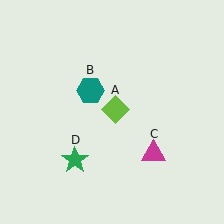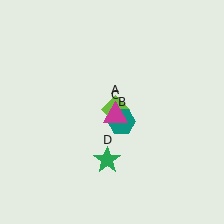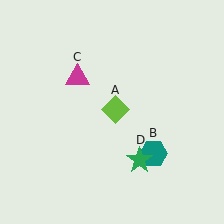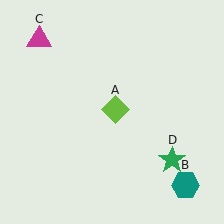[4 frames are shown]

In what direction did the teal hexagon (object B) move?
The teal hexagon (object B) moved down and to the right.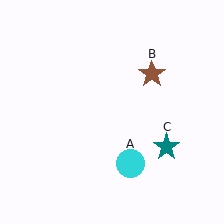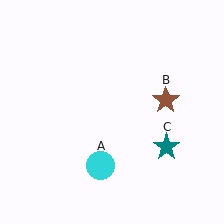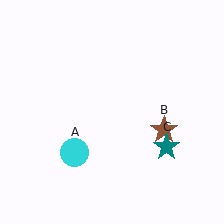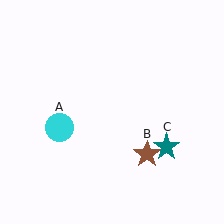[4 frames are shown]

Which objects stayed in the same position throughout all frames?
Teal star (object C) remained stationary.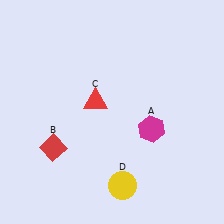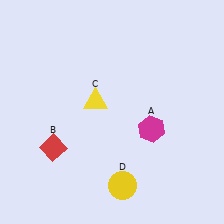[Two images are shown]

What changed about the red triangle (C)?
In Image 1, C is red. In Image 2, it changed to yellow.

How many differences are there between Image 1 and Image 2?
There is 1 difference between the two images.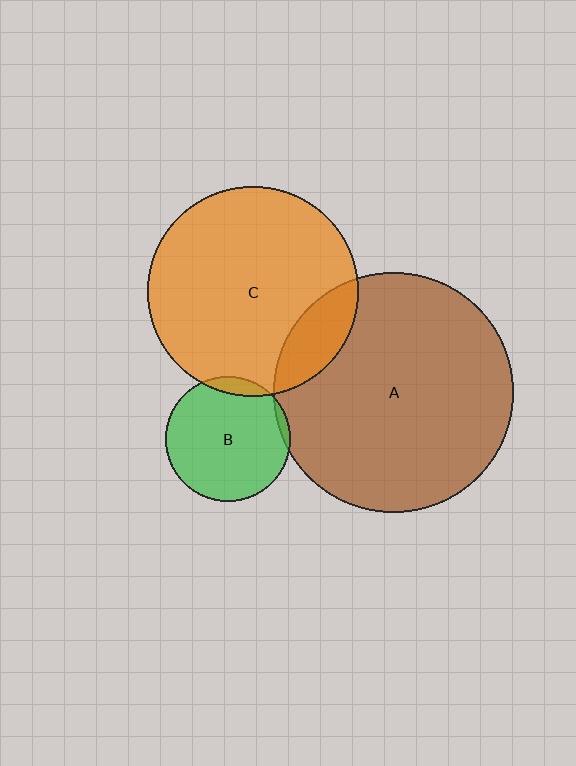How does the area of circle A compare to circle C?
Approximately 1.3 times.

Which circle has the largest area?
Circle A (brown).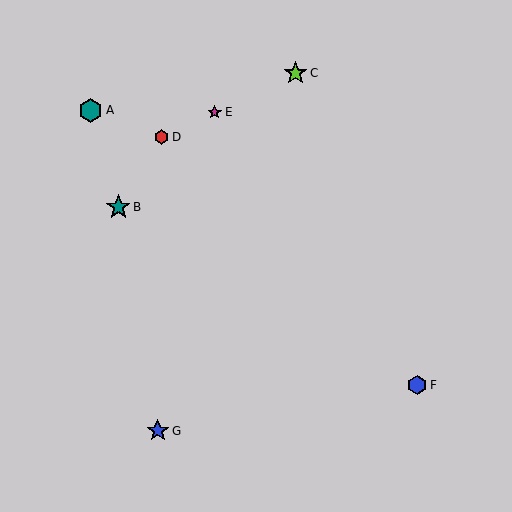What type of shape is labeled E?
Shape E is a magenta star.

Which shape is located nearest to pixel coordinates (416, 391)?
The blue hexagon (labeled F) at (417, 385) is nearest to that location.